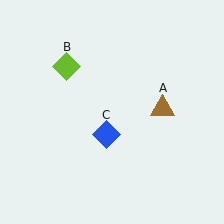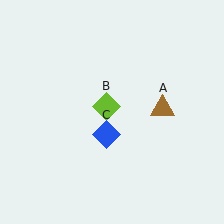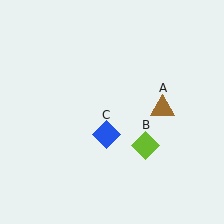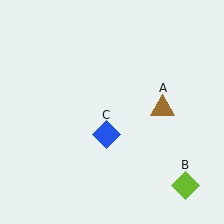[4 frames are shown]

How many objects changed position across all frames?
1 object changed position: lime diamond (object B).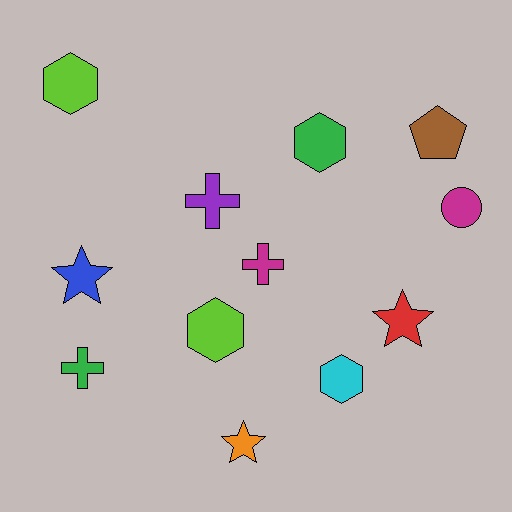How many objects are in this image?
There are 12 objects.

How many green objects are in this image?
There are 2 green objects.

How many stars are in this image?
There are 3 stars.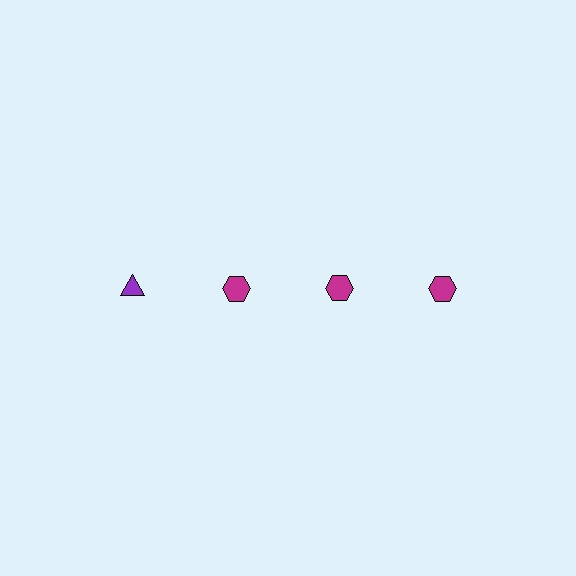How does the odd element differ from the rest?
It differs in both color (purple instead of magenta) and shape (triangle instead of hexagon).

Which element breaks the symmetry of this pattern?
The purple triangle in the top row, leftmost column breaks the symmetry. All other shapes are magenta hexagons.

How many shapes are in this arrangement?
There are 4 shapes arranged in a grid pattern.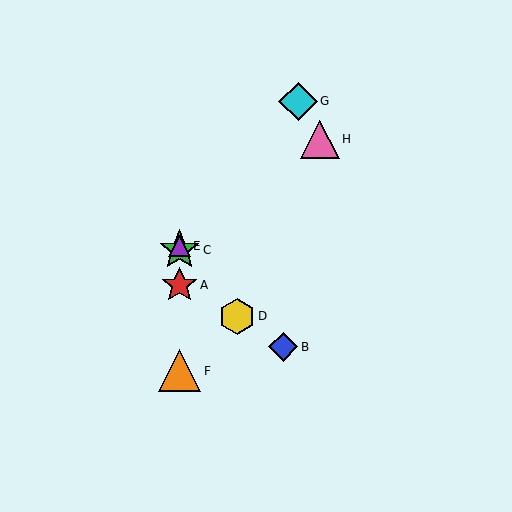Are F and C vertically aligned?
Yes, both are at x≈179.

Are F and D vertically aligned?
No, F is at x≈179 and D is at x≈237.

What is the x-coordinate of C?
Object C is at x≈179.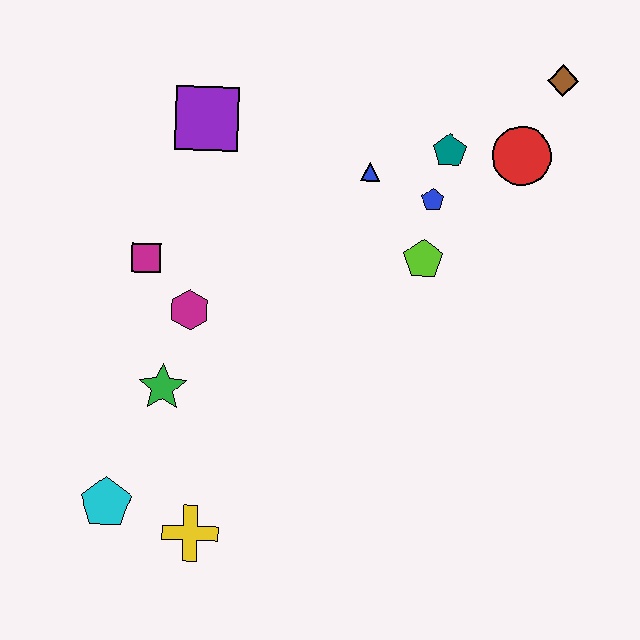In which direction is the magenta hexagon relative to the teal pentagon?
The magenta hexagon is to the left of the teal pentagon.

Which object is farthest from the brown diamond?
The cyan pentagon is farthest from the brown diamond.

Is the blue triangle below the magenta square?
No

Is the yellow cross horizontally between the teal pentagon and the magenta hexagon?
Yes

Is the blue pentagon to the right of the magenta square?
Yes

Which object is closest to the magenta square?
The magenta hexagon is closest to the magenta square.